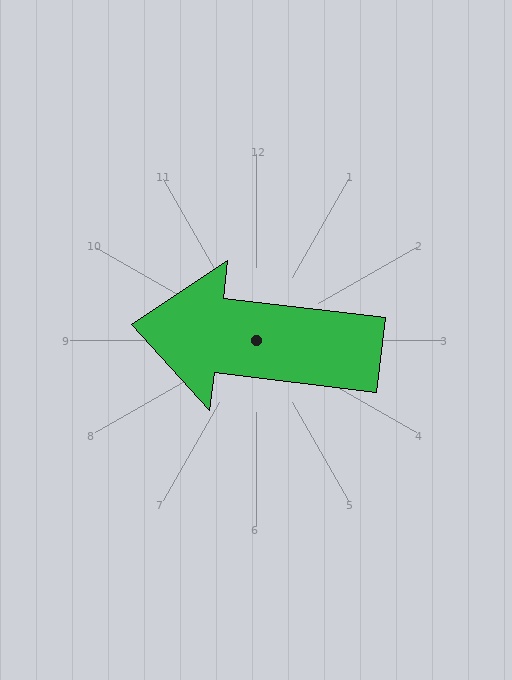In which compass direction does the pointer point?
West.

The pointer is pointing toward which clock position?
Roughly 9 o'clock.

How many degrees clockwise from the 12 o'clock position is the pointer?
Approximately 277 degrees.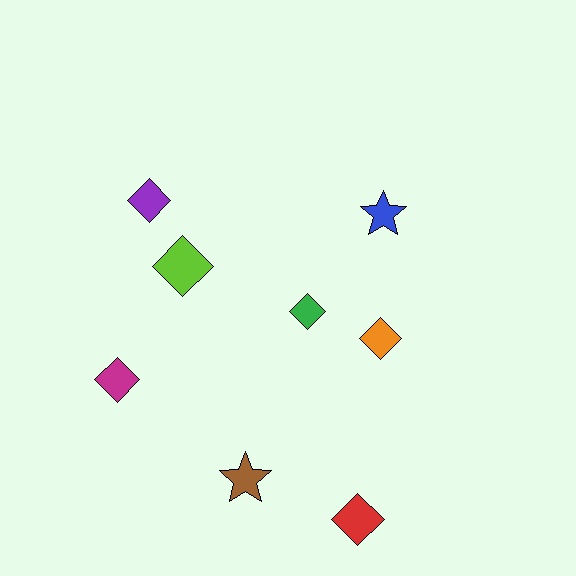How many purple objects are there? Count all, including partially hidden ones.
There is 1 purple object.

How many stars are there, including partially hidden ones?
There are 2 stars.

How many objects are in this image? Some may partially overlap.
There are 8 objects.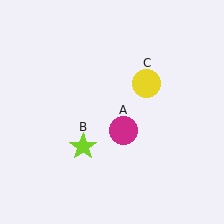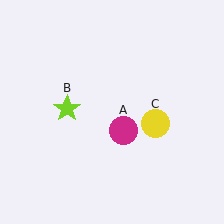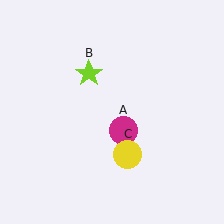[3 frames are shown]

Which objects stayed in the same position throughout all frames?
Magenta circle (object A) remained stationary.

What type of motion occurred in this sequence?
The lime star (object B), yellow circle (object C) rotated clockwise around the center of the scene.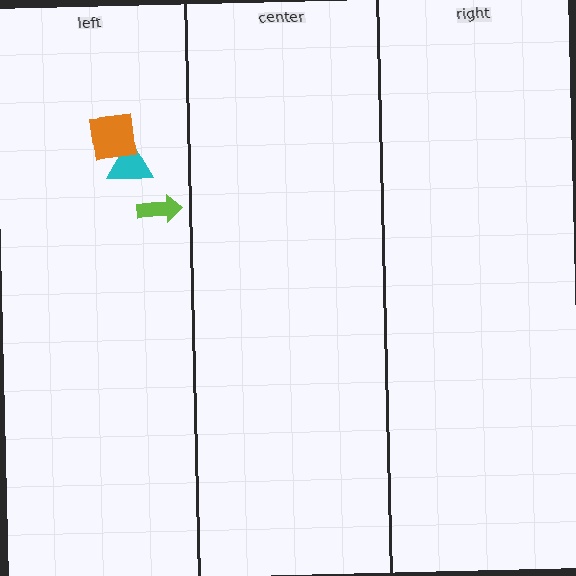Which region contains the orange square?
The left region.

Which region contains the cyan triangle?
The left region.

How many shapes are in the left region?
3.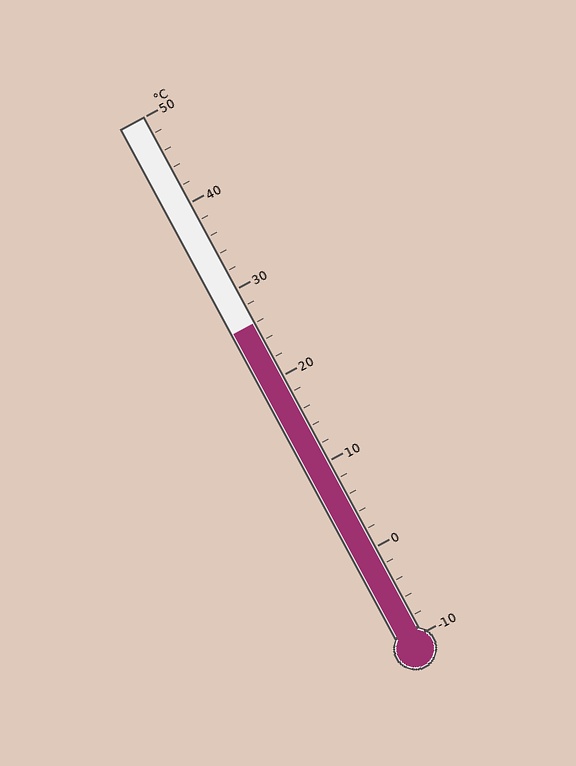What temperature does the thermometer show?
The thermometer shows approximately 26°C.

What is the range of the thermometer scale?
The thermometer scale ranges from -10°C to 50°C.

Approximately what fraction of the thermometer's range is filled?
The thermometer is filled to approximately 60% of its range.